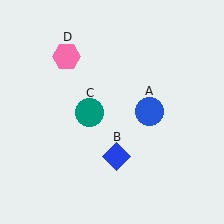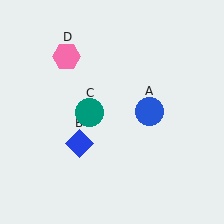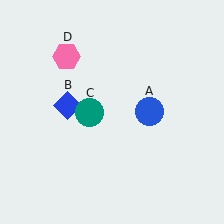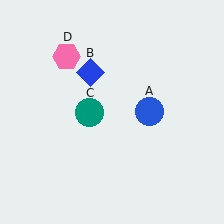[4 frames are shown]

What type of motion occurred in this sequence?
The blue diamond (object B) rotated clockwise around the center of the scene.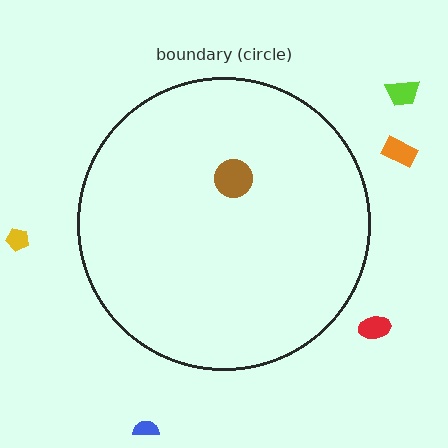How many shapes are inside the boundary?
1 inside, 5 outside.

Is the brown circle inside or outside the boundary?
Inside.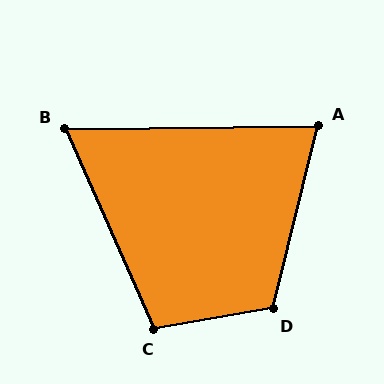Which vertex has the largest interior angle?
D, at approximately 113 degrees.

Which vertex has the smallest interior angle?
B, at approximately 67 degrees.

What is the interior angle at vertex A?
Approximately 76 degrees (acute).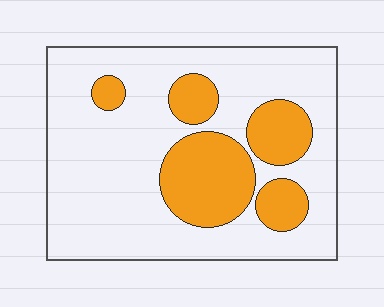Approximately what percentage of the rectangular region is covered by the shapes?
Approximately 25%.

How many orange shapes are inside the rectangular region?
5.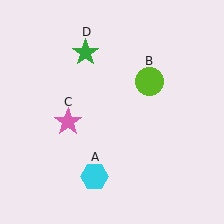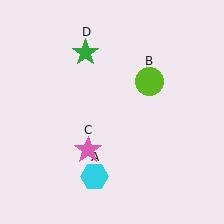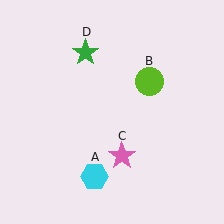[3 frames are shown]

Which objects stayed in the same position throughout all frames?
Cyan hexagon (object A) and lime circle (object B) and green star (object D) remained stationary.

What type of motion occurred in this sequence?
The pink star (object C) rotated counterclockwise around the center of the scene.